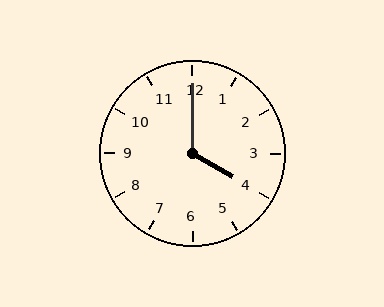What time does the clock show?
4:00.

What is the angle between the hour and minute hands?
Approximately 120 degrees.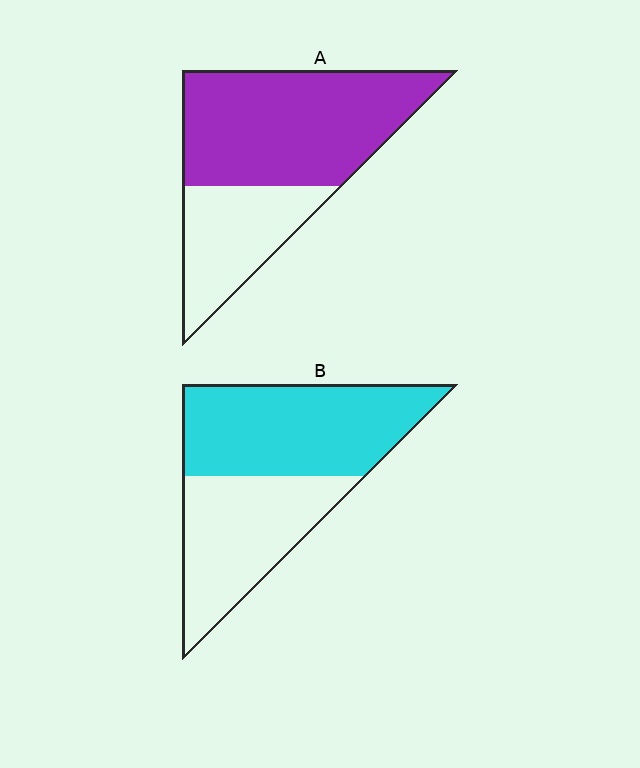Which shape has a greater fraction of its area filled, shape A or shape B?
Shape A.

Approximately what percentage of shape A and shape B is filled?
A is approximately 65% and B is approximately 55%.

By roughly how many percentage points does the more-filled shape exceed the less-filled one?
By roughly 10 percentage points (A over B).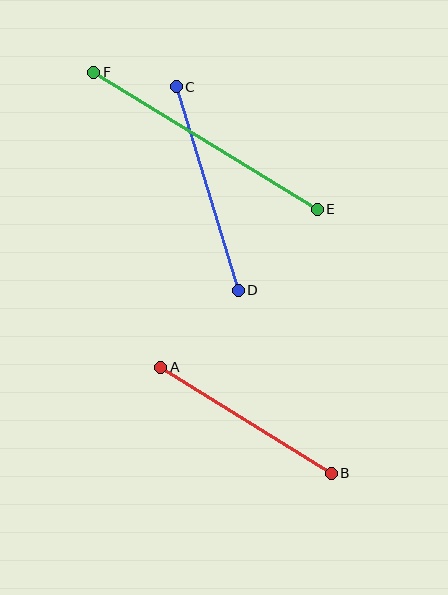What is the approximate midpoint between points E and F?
The midpoint is at approximately (205, 141) pixels.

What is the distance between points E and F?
The distance is approximately 262 pixels.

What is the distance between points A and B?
The distance is approximately 201 pixels.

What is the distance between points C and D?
The distance is approximately 213 pixels.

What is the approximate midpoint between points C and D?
The midpoint is at approximately (207, 189) pixels.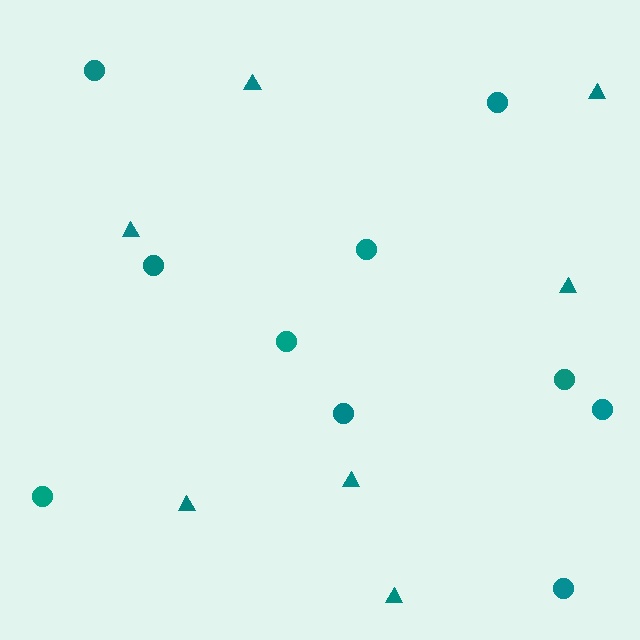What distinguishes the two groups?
There are 2 groups: one group of circles (10) and one group of triangles (7).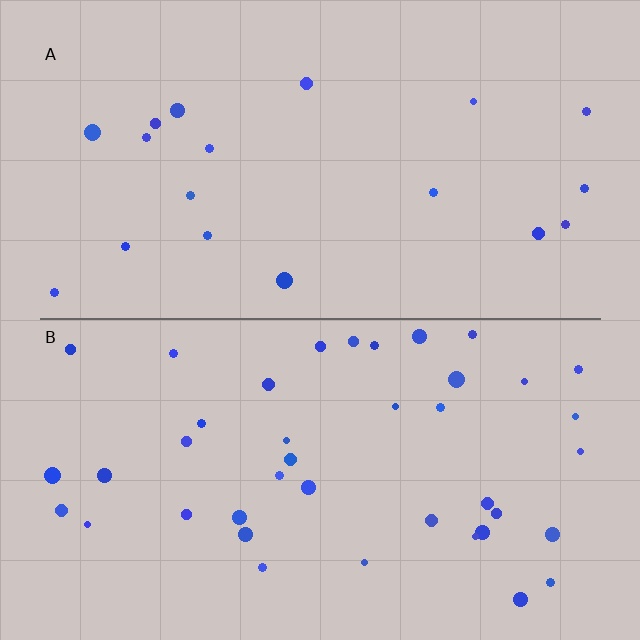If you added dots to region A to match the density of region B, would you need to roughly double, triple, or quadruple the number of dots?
Approximately double.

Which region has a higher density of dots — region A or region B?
B (the bottom).